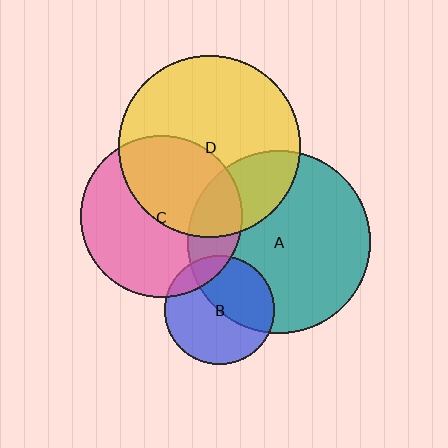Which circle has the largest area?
Circle A (teal).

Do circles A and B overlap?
Yes.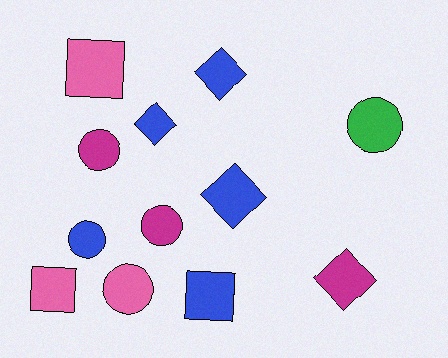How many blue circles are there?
There is 1 blue circle.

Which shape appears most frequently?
Circle, with 5 objects.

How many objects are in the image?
There are 12 objects.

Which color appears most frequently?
Blue, with 5 objects.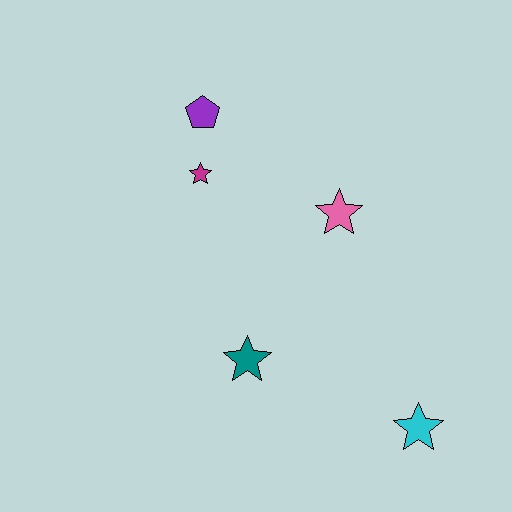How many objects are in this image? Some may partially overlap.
There are 5 objects.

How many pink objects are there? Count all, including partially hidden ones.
There is 1 pink object.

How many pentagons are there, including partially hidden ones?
There is 1 pentagon.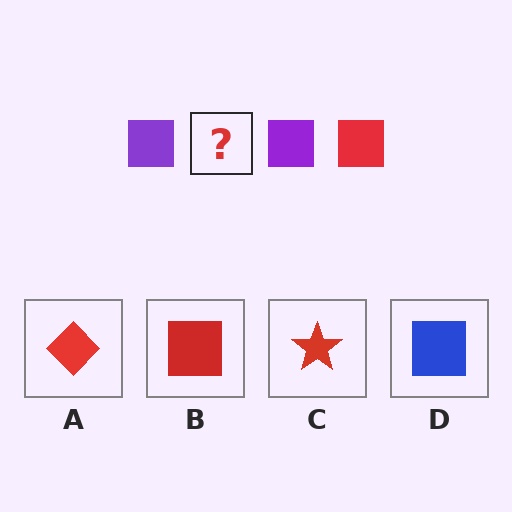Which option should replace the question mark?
Option B.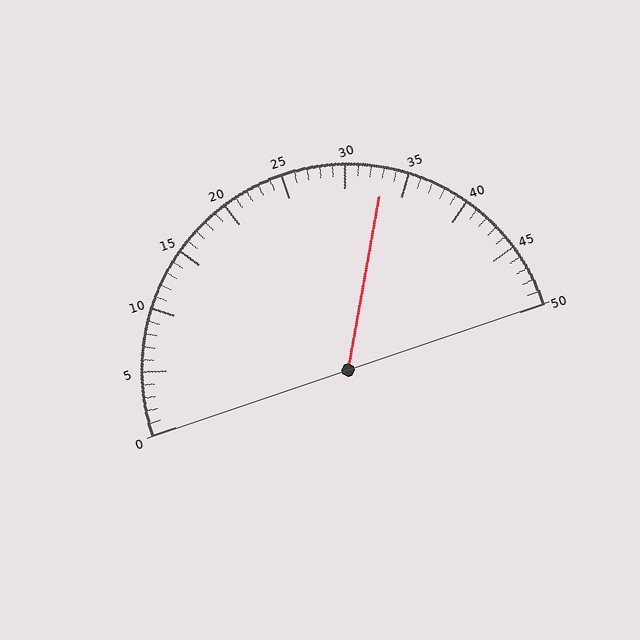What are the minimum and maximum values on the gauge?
The gauge ranges from 0 to 50.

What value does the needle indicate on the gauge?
The needle indicates approximately 33.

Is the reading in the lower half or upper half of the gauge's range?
The reading is in the upper half of the range (0 to 50).